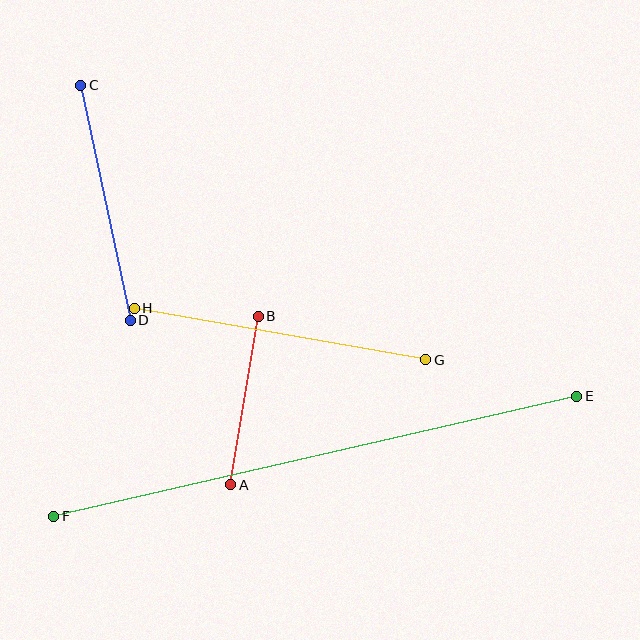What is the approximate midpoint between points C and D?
The midpoint is at approximately (106, 203) pixels.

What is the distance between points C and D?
The distance is approximately 240 pixels.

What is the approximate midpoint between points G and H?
The midpoint is at approximately (280, 334) pixels.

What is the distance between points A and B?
The distance is approximately 171 pixels.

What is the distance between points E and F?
The distance is approximately 537 pixels.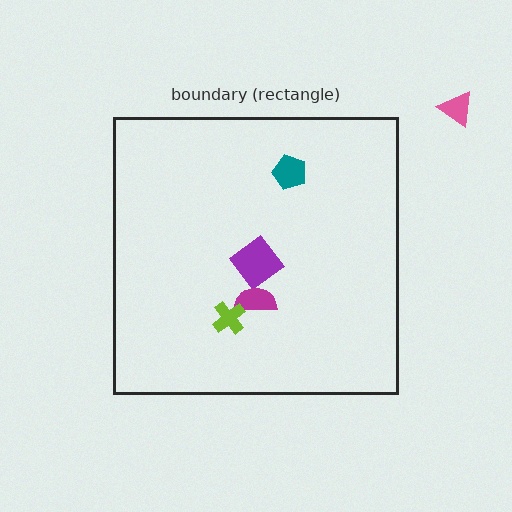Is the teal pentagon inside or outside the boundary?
Inside.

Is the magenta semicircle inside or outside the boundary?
Inside.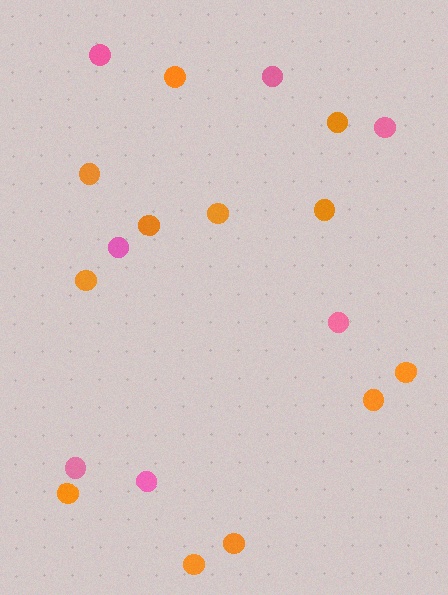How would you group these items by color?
There are 2 groups: one group of orange circles (12) and one group of pink circles (7).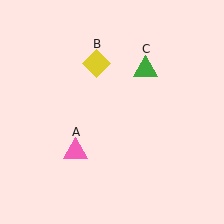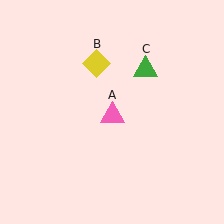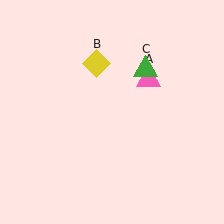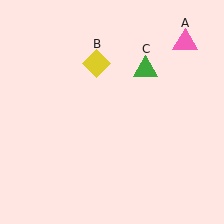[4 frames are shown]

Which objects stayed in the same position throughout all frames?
Yellow diamond (object B) and green triangle (object C) remained stationary.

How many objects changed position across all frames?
1 object changed position: pink triangle (object A).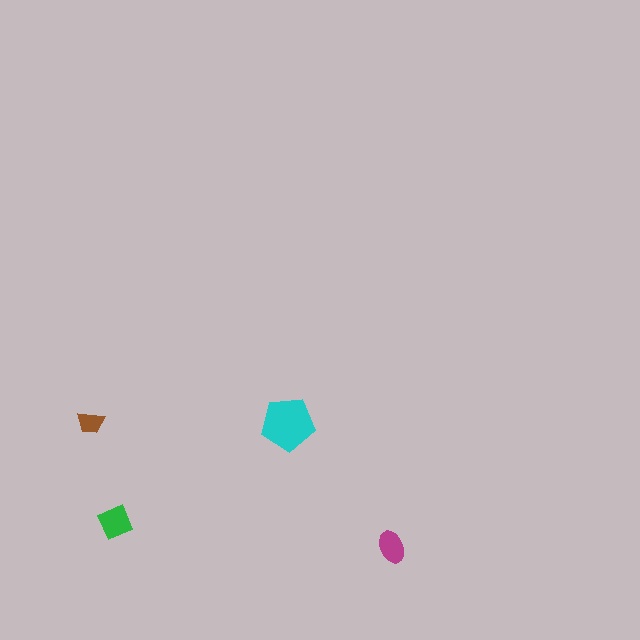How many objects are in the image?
There are 4 objects in the image.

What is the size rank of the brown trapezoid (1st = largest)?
4th.